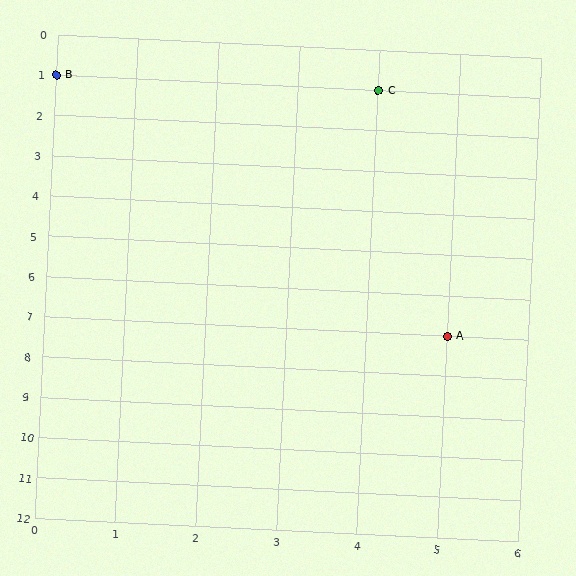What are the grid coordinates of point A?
Point A is at grid coordinates (5, 7).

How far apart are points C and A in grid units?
Points C and A are 1 column and 6 rows apart (about 6.1 grid units diagonally).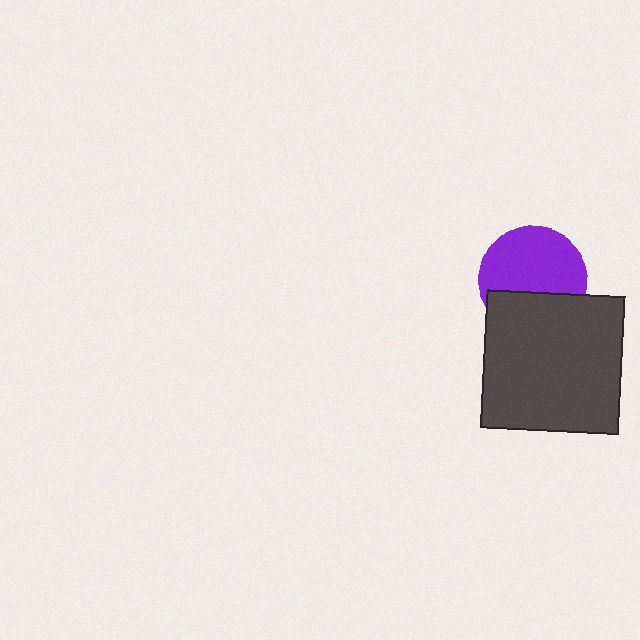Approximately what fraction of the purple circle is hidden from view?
Roughly 35% of the purple circle is hidden behind the dark gray square.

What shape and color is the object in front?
The object in front is a dark gray square.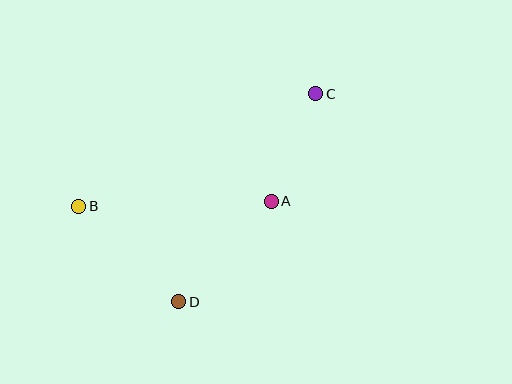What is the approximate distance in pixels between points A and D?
The distance between A and D is approximately 137 pixels.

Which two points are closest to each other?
Points A and C are closest to each other.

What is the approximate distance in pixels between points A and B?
The distance between A and B is approximately 193 pixels.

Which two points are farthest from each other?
Points B and C are farthest from each other.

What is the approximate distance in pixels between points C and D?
The distance between C and D is approximately 249 pixels.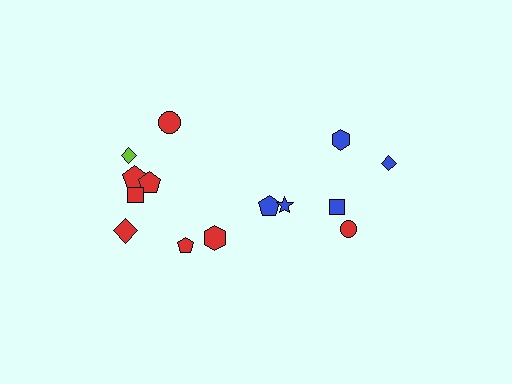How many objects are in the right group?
There are 6 objects.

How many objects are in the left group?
There are 8 objects.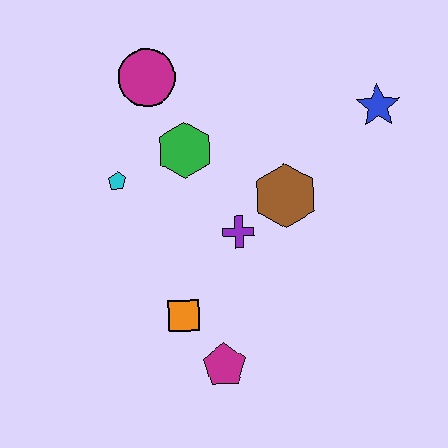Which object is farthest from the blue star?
The magenta pentagon is farthest from the blue star.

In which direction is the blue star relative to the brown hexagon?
The blue star is to the right of the brown hexagon.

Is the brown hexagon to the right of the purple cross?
Yes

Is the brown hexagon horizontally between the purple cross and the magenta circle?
No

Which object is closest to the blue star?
The brown hexagon is closest to the blue star.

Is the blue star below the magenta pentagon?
No